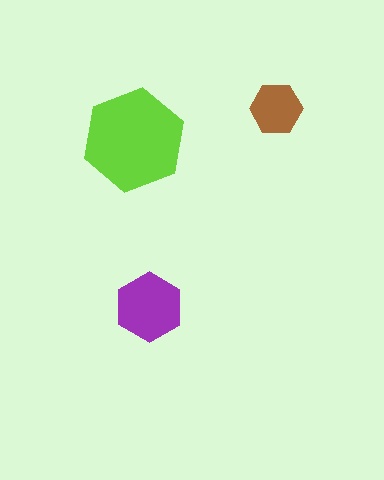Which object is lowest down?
The purple hexagon is bottommost.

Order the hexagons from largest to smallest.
the lime one, the purple one, the brown one.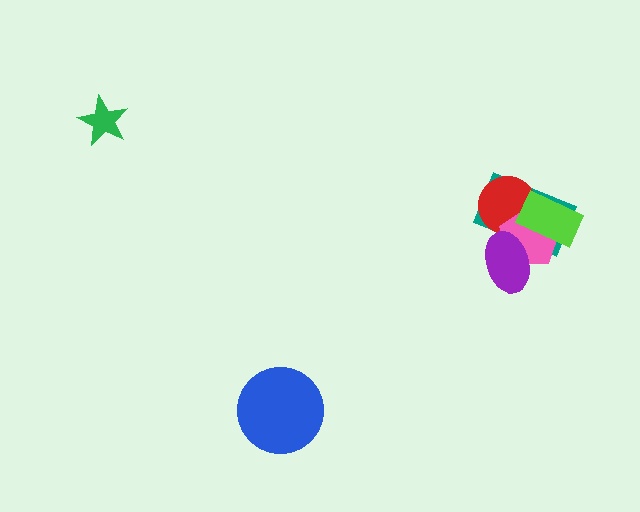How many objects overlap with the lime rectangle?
3 objects overlap with the lime rectangle.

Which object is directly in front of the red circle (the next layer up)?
The pink pentagon is directly in front of the red circle.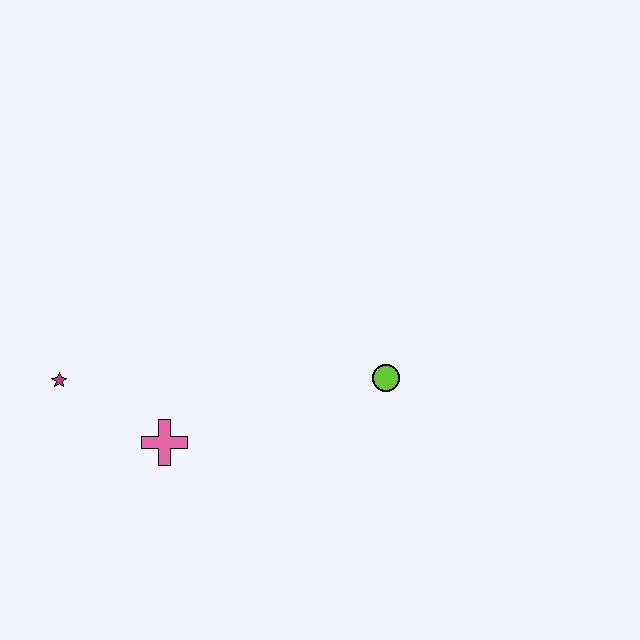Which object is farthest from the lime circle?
The magenta star is farthest from the lime circle.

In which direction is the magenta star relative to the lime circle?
The magenta star is to the left of the lime circle.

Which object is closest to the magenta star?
The pink cross is closest to the magenta star.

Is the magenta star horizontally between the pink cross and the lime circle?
No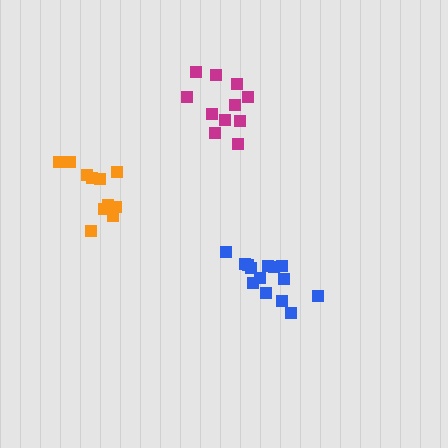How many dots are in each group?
Group 1: 14 dots, Group 2: 11 dots, Group 3: 11 dots (36 total).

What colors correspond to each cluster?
The clusters are colored: blue, magenta, orange.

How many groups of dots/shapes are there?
There are 3 groups.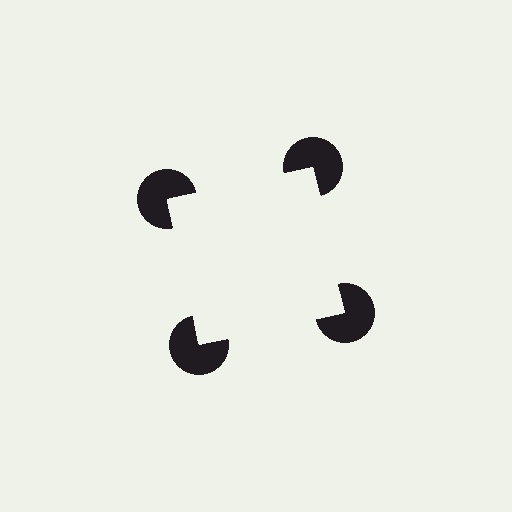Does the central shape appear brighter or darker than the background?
It typically appears slightly brighter than the background, even though no actual brightness change is drawn.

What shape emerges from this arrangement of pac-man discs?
An illusory square — its edges are inferred from the aligned wedge cuts in the pac-man discs, not physically drawn.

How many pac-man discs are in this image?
There are 4 — one at each vertex of the illusory square.